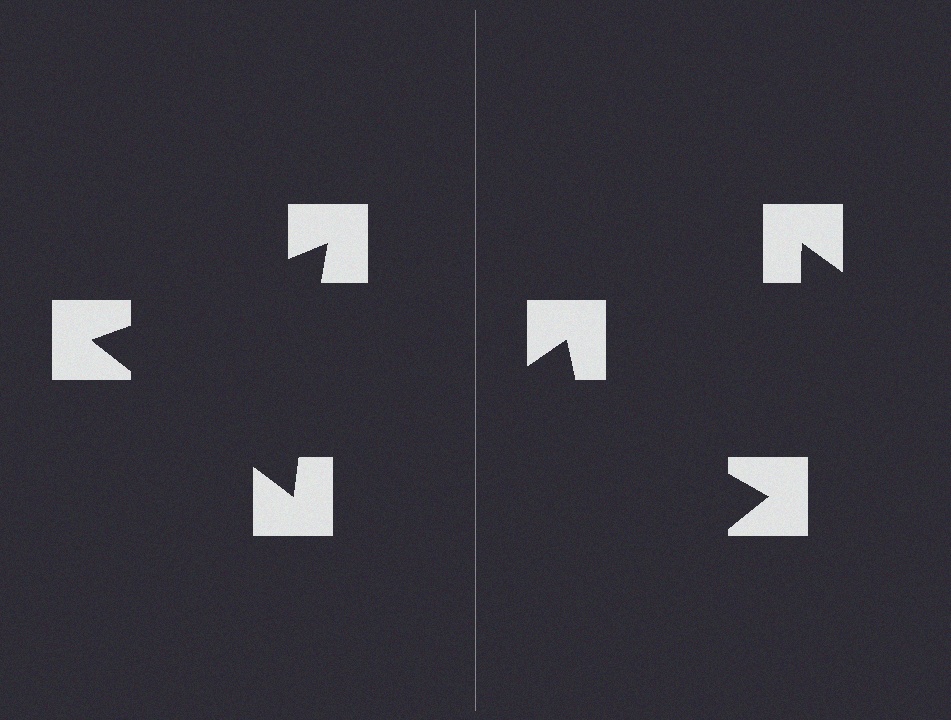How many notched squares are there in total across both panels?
6 — 3 on each side.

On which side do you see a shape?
An illusory triangle appears on the left side. On the right side the wedge cuts are rotated, so no coherent shape forms.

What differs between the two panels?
The notched squares are positioned identically on both sides; only the wedge orientations differ. On the left they align to a triangle; on the right they are misaligned.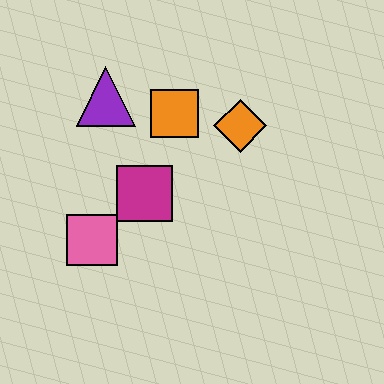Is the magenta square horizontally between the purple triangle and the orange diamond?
Yes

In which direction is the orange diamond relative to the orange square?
The orange diamond is to the right of the orange square.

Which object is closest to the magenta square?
The pink square is closest to the magenta square.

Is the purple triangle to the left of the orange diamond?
Yes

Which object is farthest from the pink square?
The orange diamond is farthest from the pink square.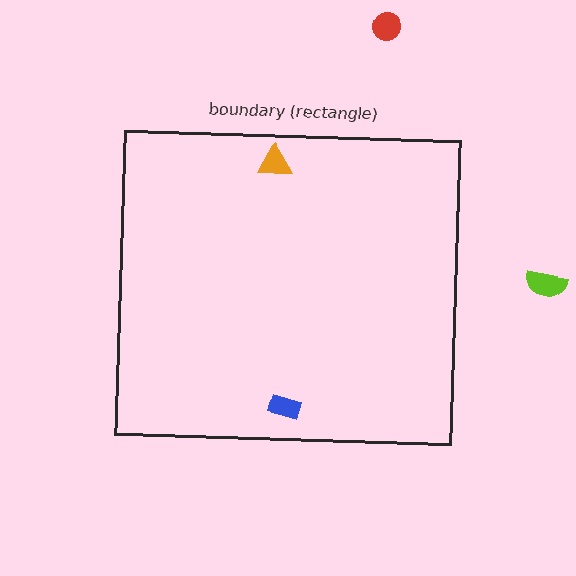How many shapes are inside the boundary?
2 inside, 2 outside.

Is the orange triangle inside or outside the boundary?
Inside.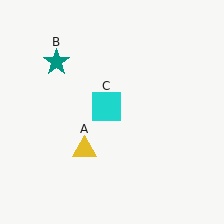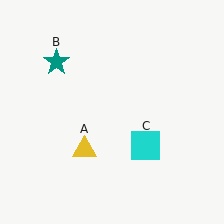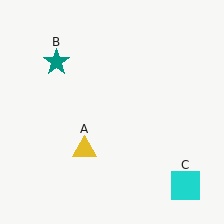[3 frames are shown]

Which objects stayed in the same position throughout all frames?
Yellow triangle (object A) and teal star (object B) remained stationary.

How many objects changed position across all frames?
1 object changed position: cyan square (object C).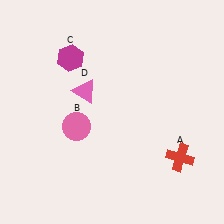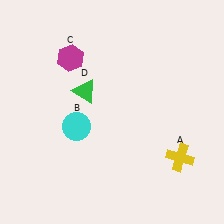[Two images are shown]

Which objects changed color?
A changed from red to yellow. B changed from pink to cyan. D changed from pink to green.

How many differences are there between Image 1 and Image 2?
There are 3 differences between the two images.